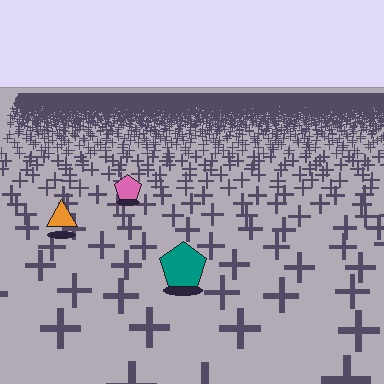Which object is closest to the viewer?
The teal pentagon is closest. The texture marks near it are larger and more spread out.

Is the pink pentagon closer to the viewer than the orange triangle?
No. The orange triangle is closer — you can tell from the texture gradient: the ground texture is coarser near it.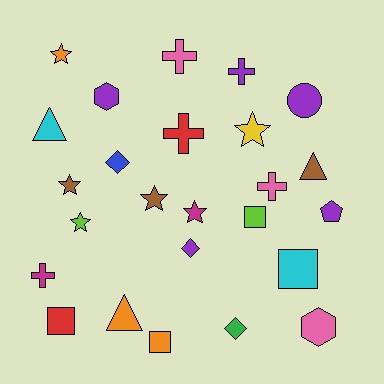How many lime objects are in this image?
There are 2 lime objects.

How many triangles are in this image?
There are 3 triangles.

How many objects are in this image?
There are 25 objects.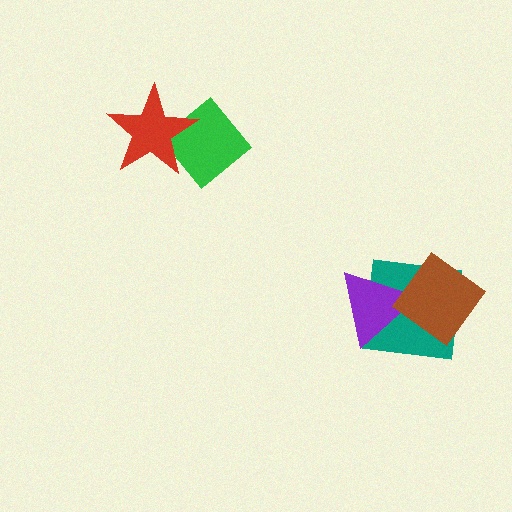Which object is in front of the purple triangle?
The brown diamond is in front of the purple triangle.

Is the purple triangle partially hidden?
Yes, it is partially covered by another shape.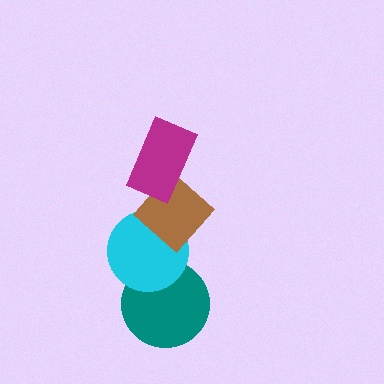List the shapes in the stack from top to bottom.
From top to bottom: the magenta rectangle, the brown diamond, the cyan circle, the teal circle.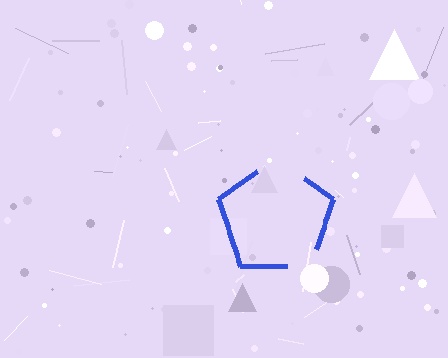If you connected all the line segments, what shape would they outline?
They would outline a pentagon.